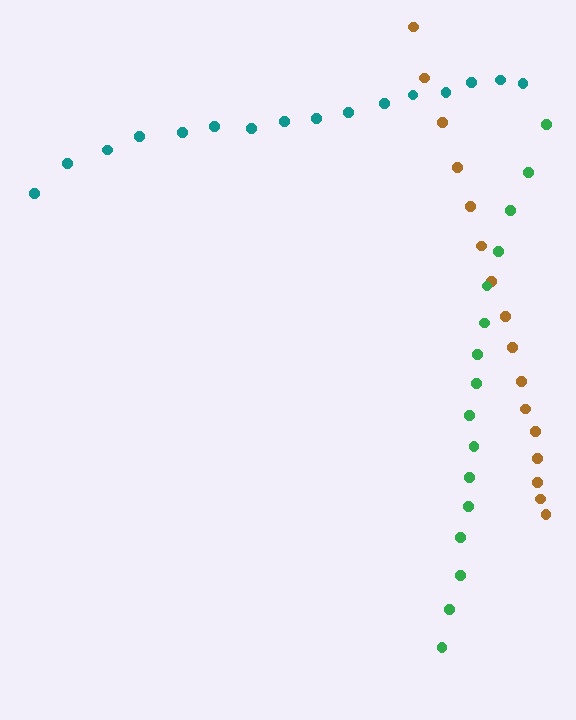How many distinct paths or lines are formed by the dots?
There are 3 distinct paths.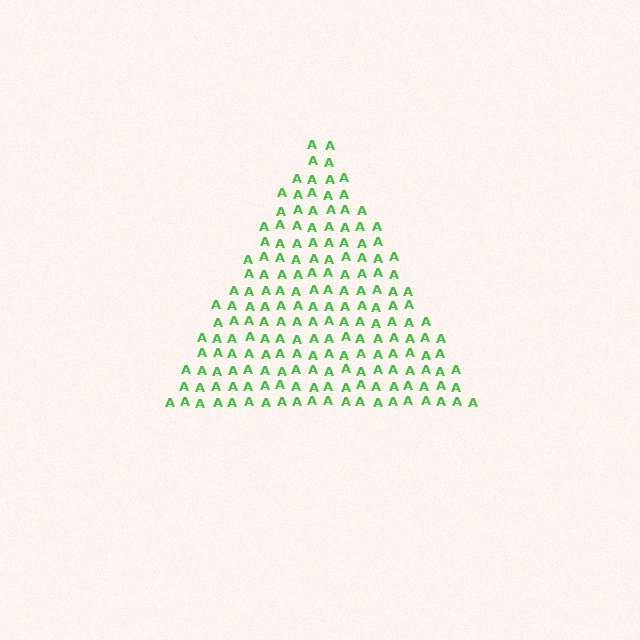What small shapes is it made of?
It is made of small letter A's.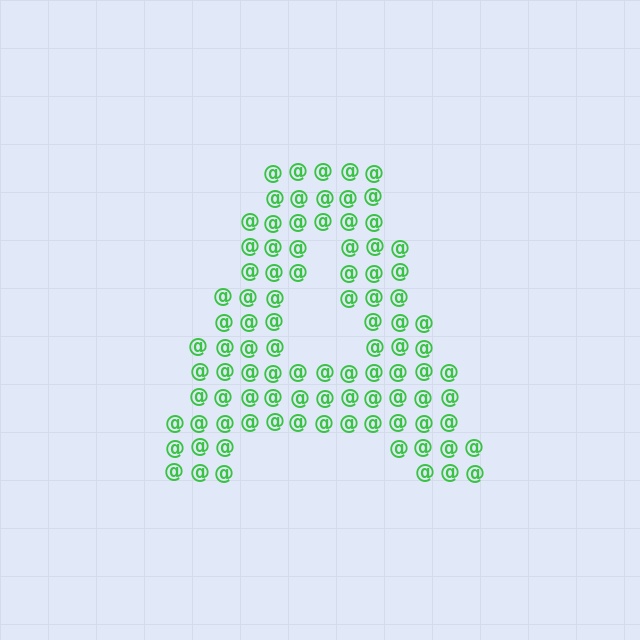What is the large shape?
The large shape is the letter A.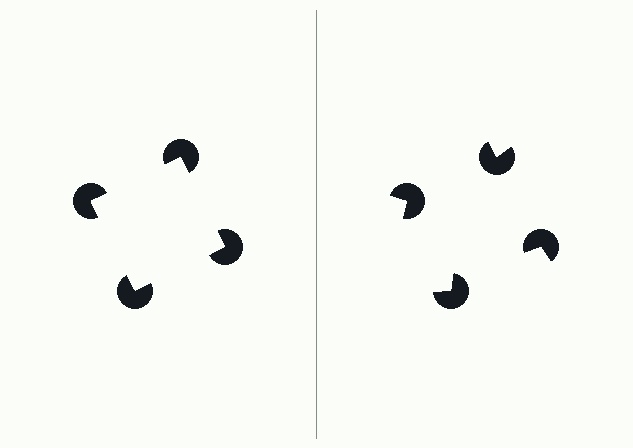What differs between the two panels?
The pac-man discs are positioned identically on both sides; only the wedge orientations differ. On the left they align to a square; on the right they are misaligned.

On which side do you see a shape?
An illusory square appears on the left side. On the right side the wedge cuts are rotated, so no coherent shape forms.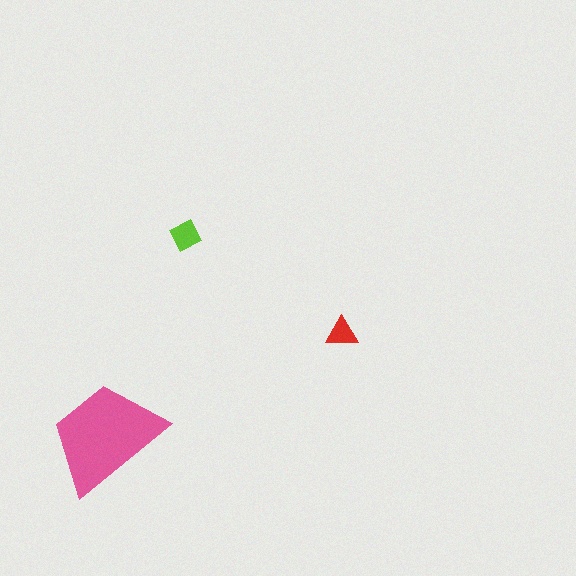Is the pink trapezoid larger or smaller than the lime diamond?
Larger.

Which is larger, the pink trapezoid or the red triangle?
The pink trapezoid.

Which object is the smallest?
The red triangle.